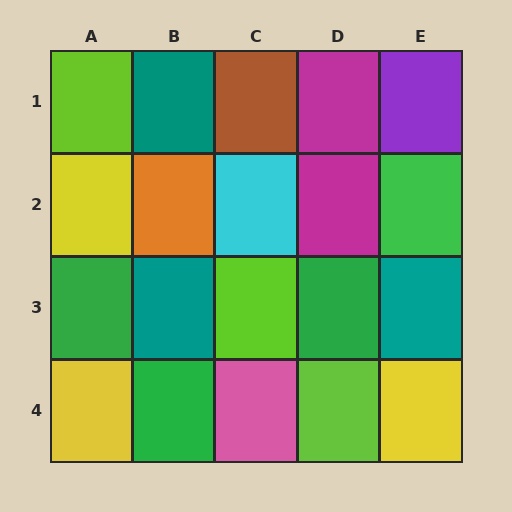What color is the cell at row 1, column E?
Purple.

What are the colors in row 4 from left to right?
Yellow, green, pink, lime, yellow.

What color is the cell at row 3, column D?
Green.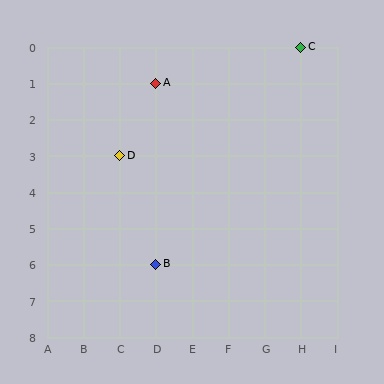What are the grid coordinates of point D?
Point D is at grid coordinates (C, 3).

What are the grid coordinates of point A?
Point A is at grid coordinates (D, 1).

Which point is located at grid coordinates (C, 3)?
Point D is at (C, 3).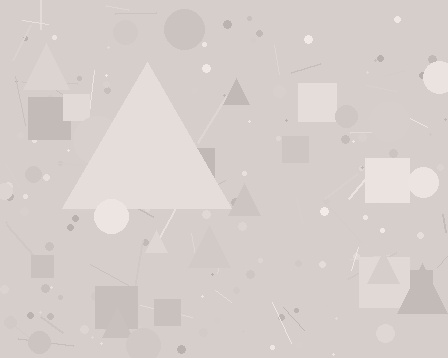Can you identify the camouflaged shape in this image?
The camouflaged shape is a triangle.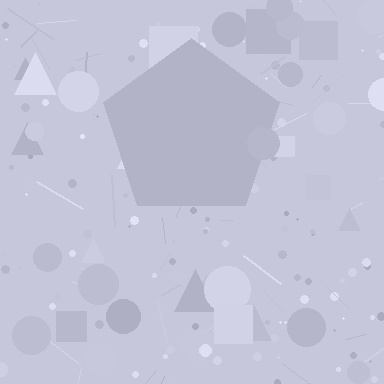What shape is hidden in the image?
A pentagon is hidden in the image.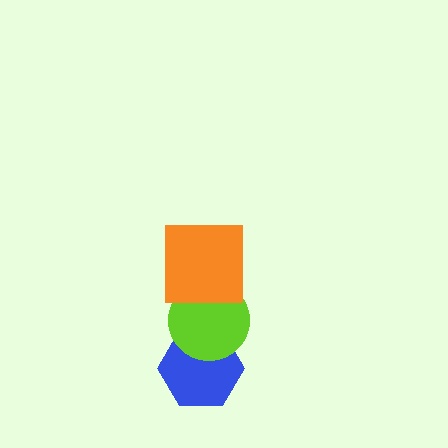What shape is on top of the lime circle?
The orange square is on top of the lime circle.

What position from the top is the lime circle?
The lime circle is 2nd from the top.